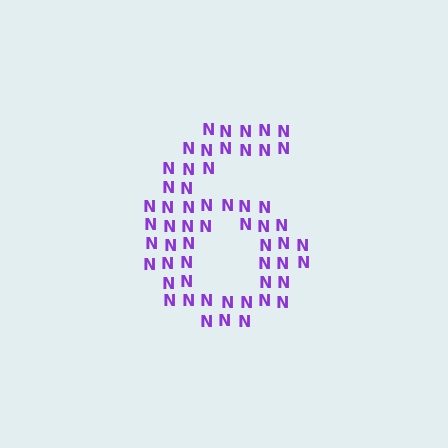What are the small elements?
The small elements are letter N's.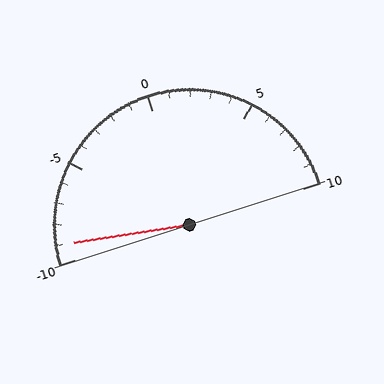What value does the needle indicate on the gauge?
The needle indicates approximately -9.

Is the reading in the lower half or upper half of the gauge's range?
The reading is in the lower half of the range (-10 to 10).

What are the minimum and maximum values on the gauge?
The gauge ranges from -10 to 10.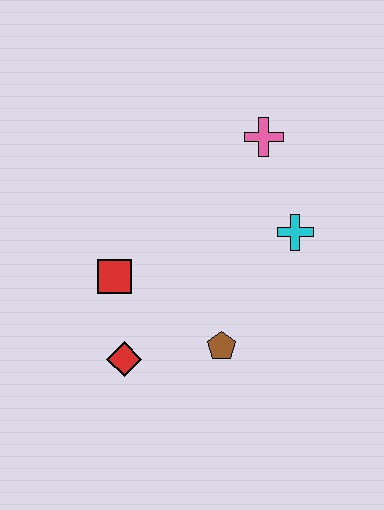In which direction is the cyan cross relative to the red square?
The cyan cross is to the right of the red square.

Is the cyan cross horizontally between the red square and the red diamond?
No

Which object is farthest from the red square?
The pink cross is farthest from the red square.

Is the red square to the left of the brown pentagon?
Yes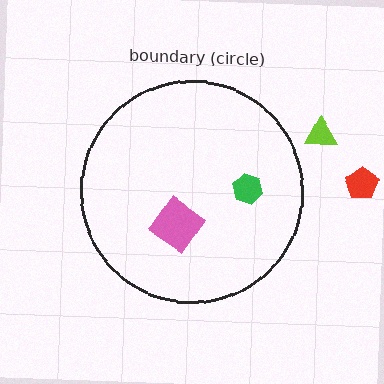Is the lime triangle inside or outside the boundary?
Outside.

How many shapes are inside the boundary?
2 inside, 2 outside.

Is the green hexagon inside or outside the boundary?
Inside.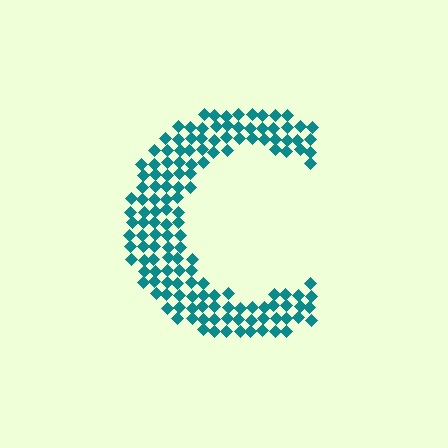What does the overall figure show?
The overall figure shows the letter C.